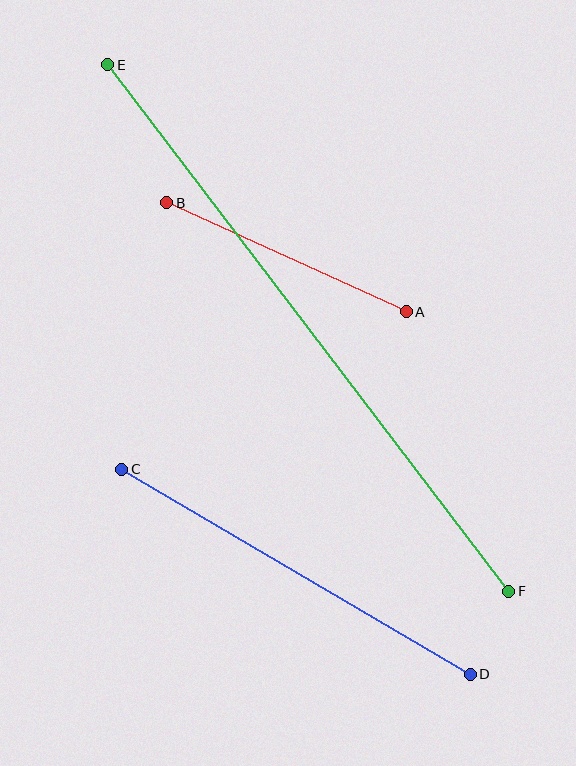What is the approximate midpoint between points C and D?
The midpoint is at approximately (296, 572) pixels.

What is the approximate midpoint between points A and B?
The midpoint is at approximately (286, 257) pixels.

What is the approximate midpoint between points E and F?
The midpoint is at approximately (308, 328) pixels.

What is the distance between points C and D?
The distance is approximately 404 pixels.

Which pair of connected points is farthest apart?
Points E and F are farthest apart.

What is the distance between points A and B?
The distance is approximately 263 pixels.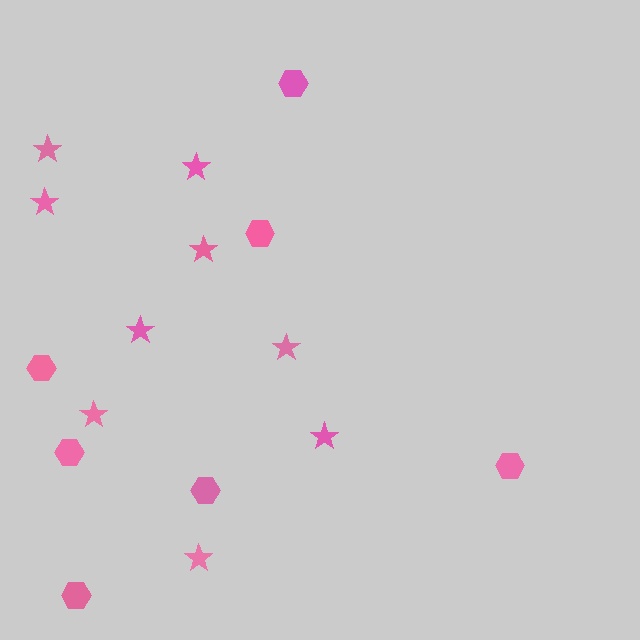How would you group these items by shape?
There are 2 groups: one group of hexagons (7) and one group of stars (9).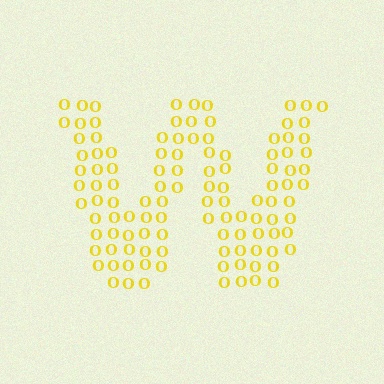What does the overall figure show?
The overall figure shows the letter W.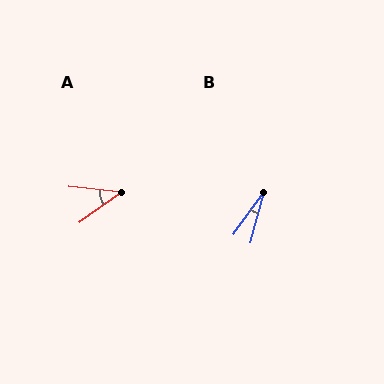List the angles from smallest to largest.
B (21°), A (41°).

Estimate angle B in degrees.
Approximately 21 degrees.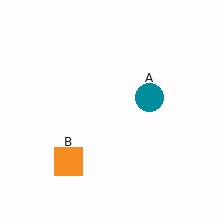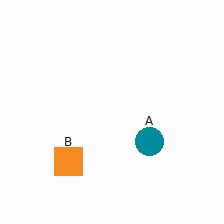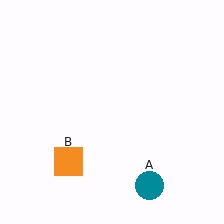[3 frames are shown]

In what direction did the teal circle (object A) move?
The teal circle (object A) moved down.